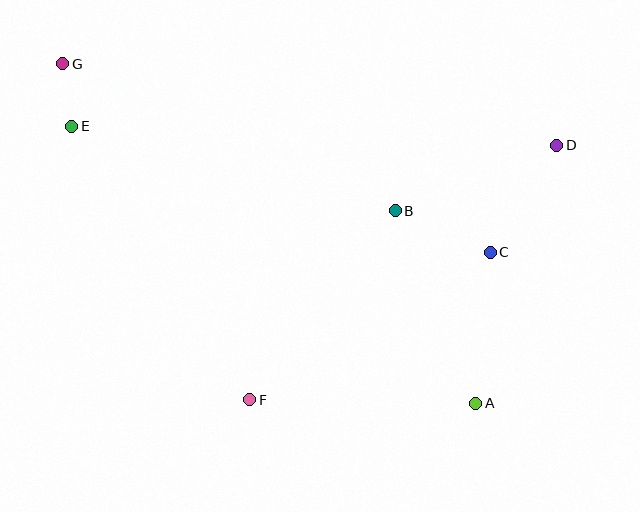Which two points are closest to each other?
Points E and G are closest to each other.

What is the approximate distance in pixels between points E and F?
The distance between E and F is approximately 326 pixels.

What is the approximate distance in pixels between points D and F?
The distance between D and F is approximately 399 pixels.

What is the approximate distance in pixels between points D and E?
The distance between D and E is approximately 485 pixels.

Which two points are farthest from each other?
Points A and G are farthest from each other.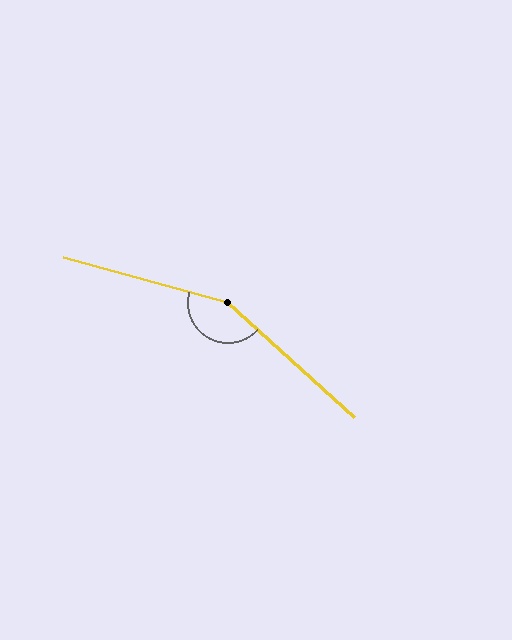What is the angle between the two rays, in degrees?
Approximately 153 degrees.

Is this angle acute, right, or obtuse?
It is obtuse.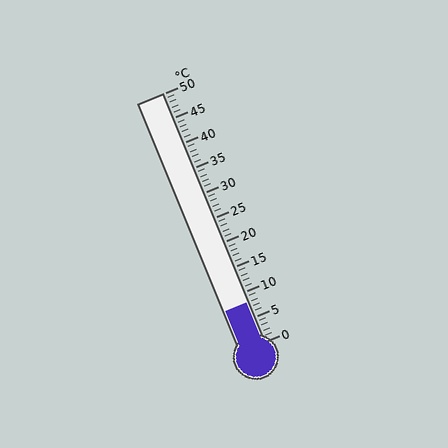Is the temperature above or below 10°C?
The temperature is below 10°C.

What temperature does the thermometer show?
The thermometer shows approximately 8°C.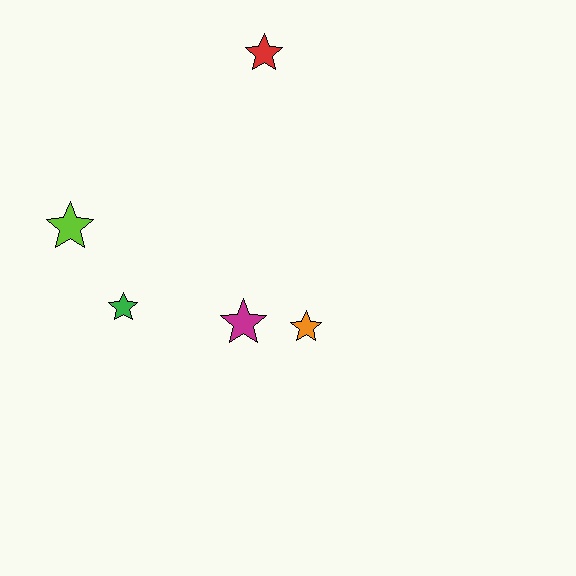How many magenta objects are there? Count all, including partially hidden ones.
There is 1 magenta object.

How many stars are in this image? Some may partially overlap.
There are 5 stars.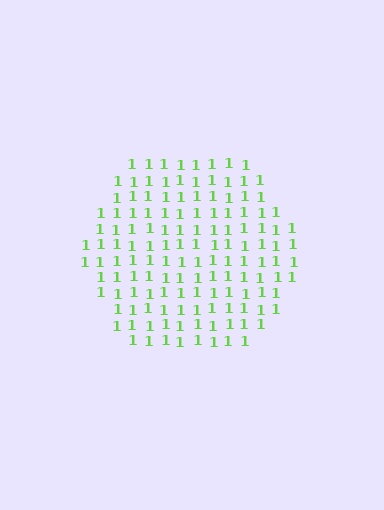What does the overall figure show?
The overall figure shows a hexagon.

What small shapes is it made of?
It is made of small digit 1's.